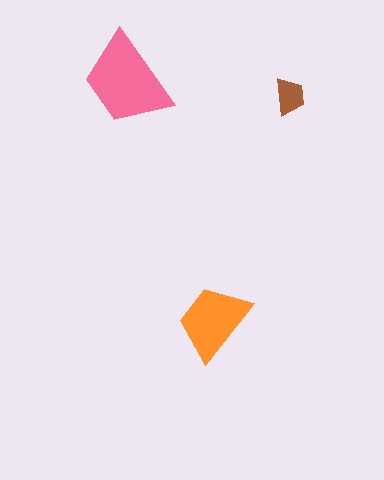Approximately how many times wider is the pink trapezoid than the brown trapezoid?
About 2.5 times wider.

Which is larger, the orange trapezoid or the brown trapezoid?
The orange one.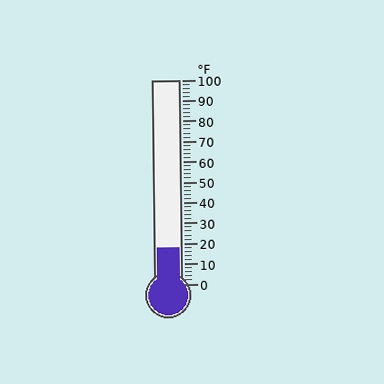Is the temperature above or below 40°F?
The temperature is below 40°F.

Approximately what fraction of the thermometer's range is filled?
The thermometer is filled to approximately 20% of its range.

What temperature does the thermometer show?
The thermometer shows approximately 18°F.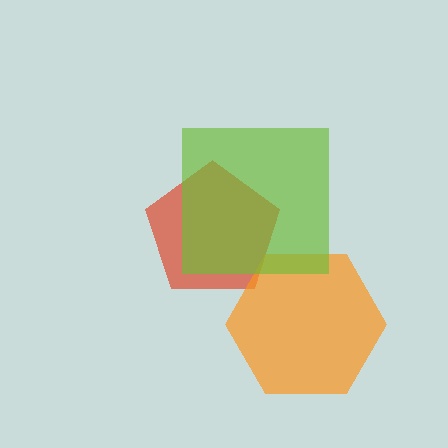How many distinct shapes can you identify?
There are 3 distinct shapes: a red pentagon, an orange hexagon, a lime square.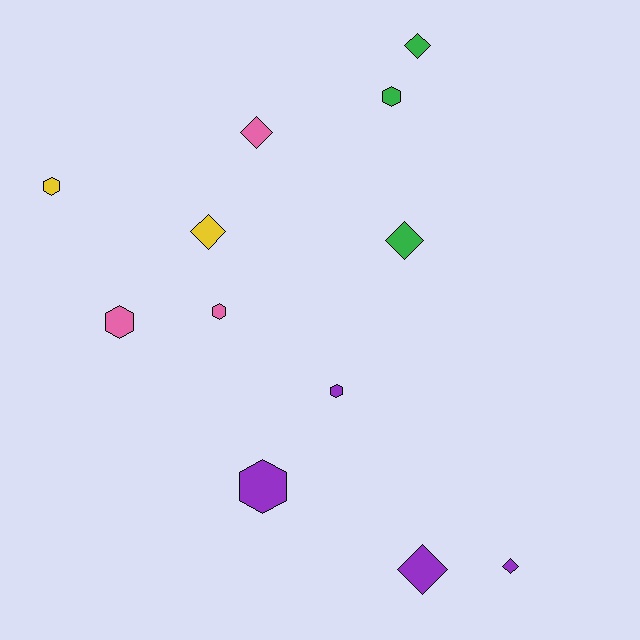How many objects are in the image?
There are 12 objects.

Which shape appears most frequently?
Diamond, with 6 objects.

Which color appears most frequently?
Purple, with 4 objects.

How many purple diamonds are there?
There are 2 purple diamonds.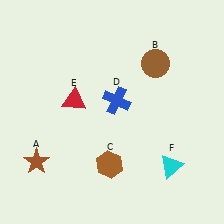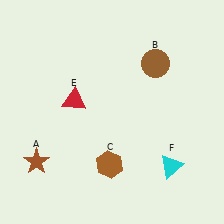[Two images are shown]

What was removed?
The blue cross (D) was removed in Image 2.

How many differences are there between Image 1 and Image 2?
There is 1 difference between the two images.